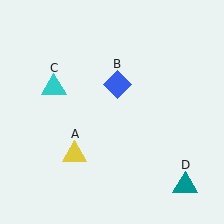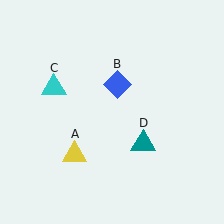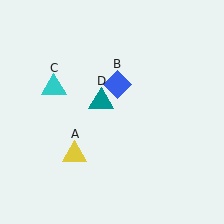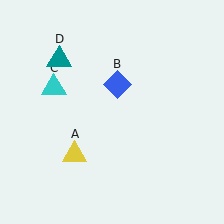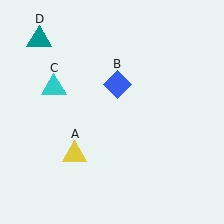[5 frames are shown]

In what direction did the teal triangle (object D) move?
The teal triangle (object D) moved up and to the left.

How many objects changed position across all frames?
1 object changed position: teal triangle (object D).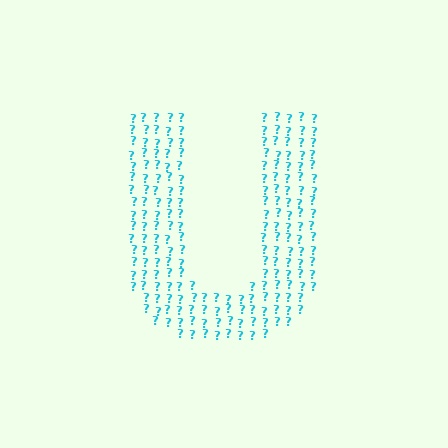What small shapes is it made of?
It is made of small question marks.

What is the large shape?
The large shape is the letter U.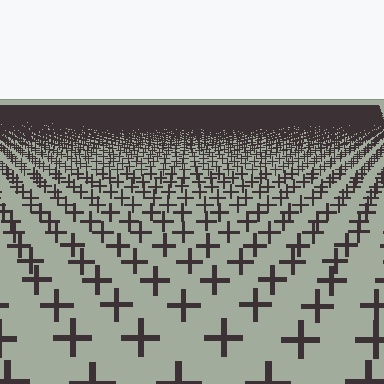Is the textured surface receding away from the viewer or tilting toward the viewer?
The surface is receding away from the viewer. Texture elements get smaller and denser toward the top.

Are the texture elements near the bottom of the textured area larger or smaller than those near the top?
Larger. Near the bottom, elements are closer to the viewer and appear at a bigger on-screen size.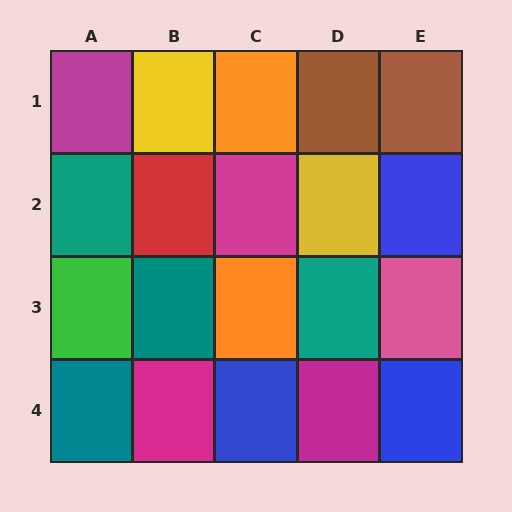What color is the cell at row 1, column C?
Orange.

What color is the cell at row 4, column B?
Magenta.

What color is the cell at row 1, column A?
Magenta.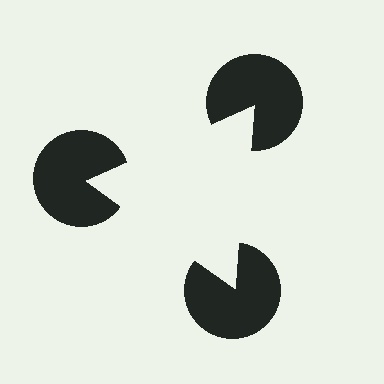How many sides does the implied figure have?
3 sides.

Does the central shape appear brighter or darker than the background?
It typically appears slightly brighter than the background, even though no actual brightness change is drawn.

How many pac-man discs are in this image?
There are 3 — one at each vertex of the illusory triangle.